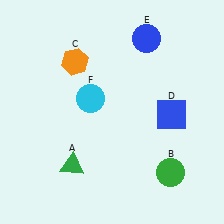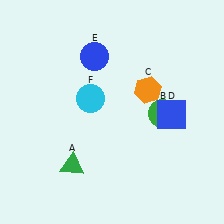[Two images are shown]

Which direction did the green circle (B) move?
The green circle (B) moved up.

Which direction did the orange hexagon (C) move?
The orange hexagon (C) moved right.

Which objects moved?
The objects that moved are: the green circle (B), the orange hexagon (C), the blue circle (E).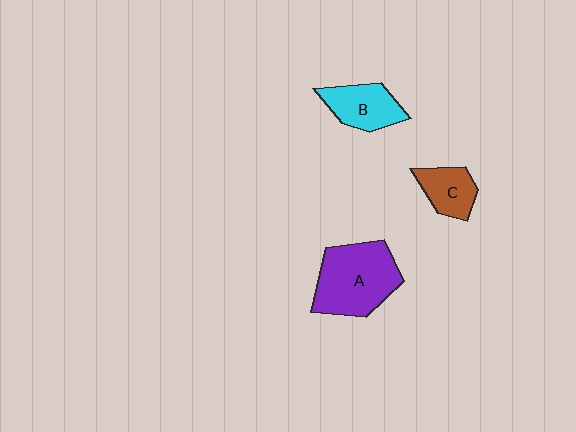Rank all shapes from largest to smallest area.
From largest to smallest: A (purple), B (cyan), C (brown).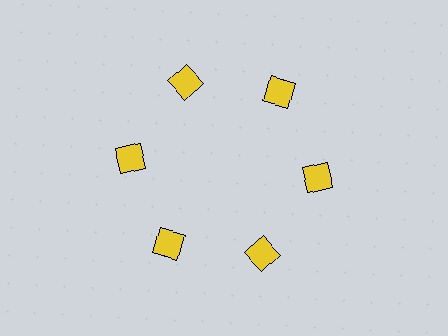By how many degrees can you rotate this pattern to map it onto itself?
The pattern maps onto itself every 60 degrees of rotation.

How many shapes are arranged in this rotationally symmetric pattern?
There are 6 shapes, arranged in 6 groups of 1.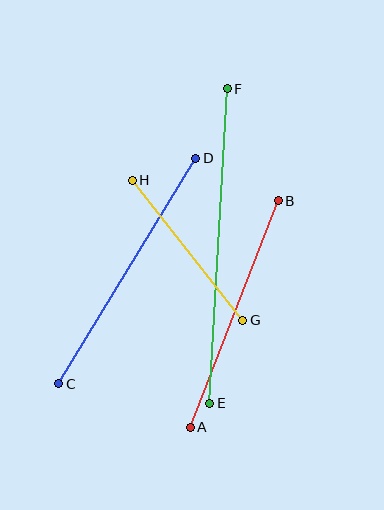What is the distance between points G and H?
The distance is approximately 178 pixels.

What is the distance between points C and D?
The distance is approximately 264 pixels.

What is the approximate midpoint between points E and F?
The midpoint is at approximately (218, 246) pixels.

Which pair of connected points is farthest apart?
Points E and F are farthest apart.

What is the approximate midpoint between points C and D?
The midpoint is at approximately (127, 271) pixels.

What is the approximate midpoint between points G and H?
The midpoint is at approximately (187, 250) pixels.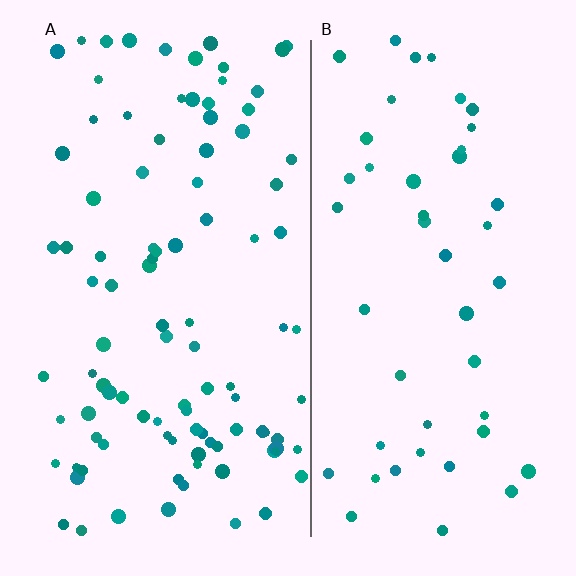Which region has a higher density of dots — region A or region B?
A (the left).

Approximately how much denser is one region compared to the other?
Approximately 2.1× — region A over region B.